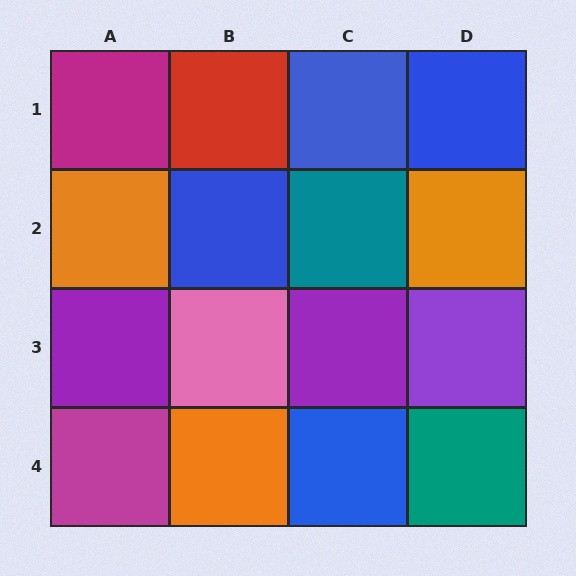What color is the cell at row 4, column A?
Magenta.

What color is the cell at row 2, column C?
Teal.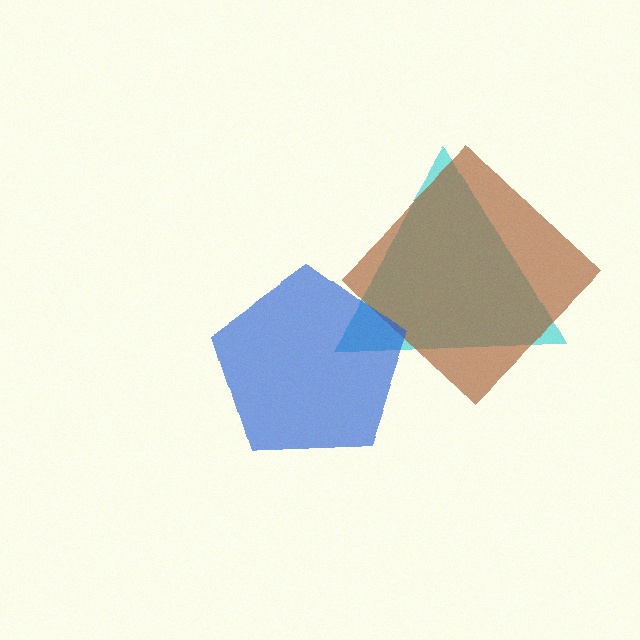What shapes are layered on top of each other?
The layered shapes are: a cyan triangle, a brown diamond, a blue pentagon.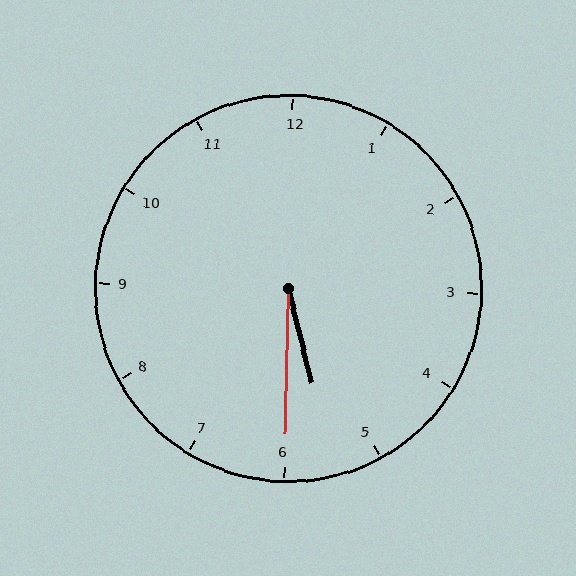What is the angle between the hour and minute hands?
Approximately 15 degrees.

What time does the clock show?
5:30.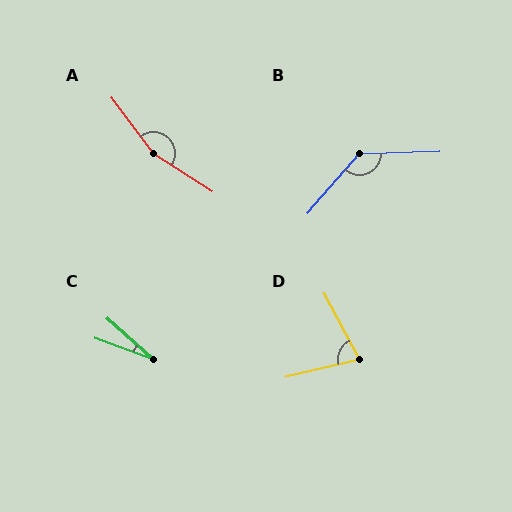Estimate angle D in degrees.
Approximately 75 degrees.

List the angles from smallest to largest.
C (22°), D (75°), B (133°), A (160°).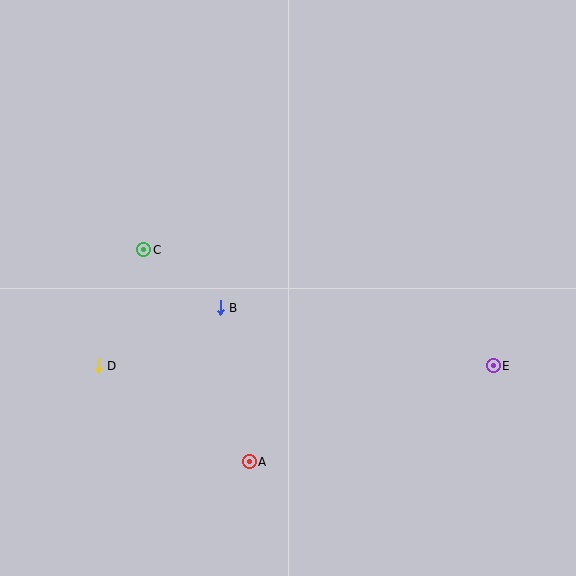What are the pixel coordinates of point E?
Point E is at (493, 366).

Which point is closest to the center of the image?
Point B at (220, 308) is closest to the center.